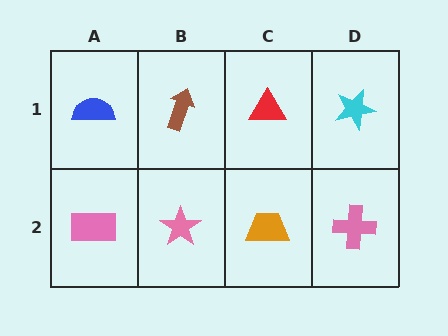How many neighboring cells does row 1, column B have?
3.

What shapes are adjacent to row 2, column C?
A red triangle (row 1, column C), a pink star (row 2, column B), a pink cross (row 2, column D).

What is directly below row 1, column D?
A pink cross.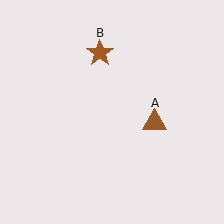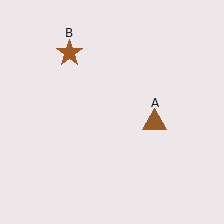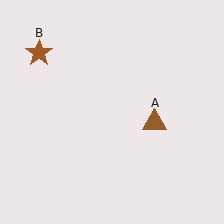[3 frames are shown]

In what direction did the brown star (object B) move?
The brown star (object B) moved left.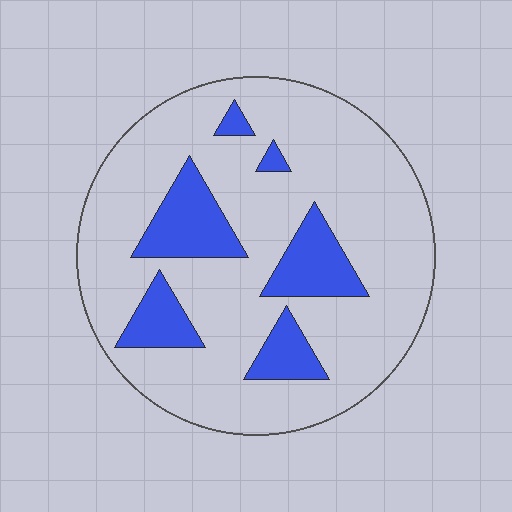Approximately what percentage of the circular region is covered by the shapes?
Approximately 20%.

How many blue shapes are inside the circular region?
6.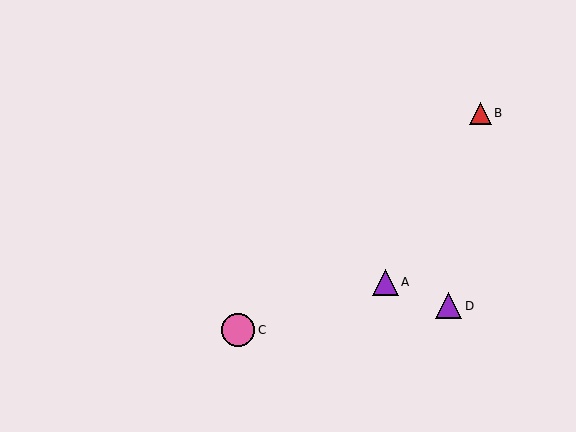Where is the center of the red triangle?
The center of the red triangle is at (480, 113).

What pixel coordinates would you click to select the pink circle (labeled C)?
Click at (238, 330) to select the pink circle C.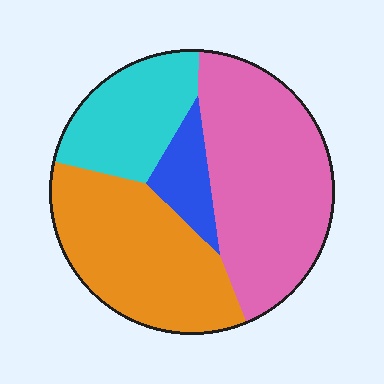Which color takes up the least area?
Blue, at roughly 10%.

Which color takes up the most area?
Pink, at roughly 40%.